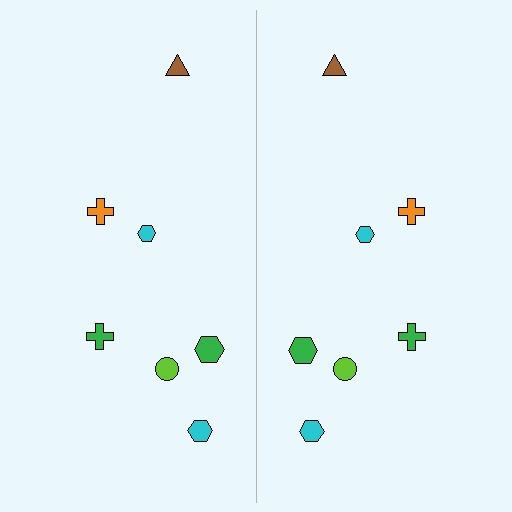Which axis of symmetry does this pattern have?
The pattern has a vertical axis of symmetry running through the center of the image.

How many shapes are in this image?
There are 14 shapes in this image.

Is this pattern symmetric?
Yes, this pattern has bilateral (reflection) symmetry.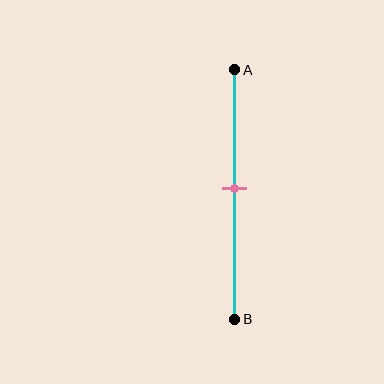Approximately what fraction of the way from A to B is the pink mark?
The pink mark is approximately 50% of the way from A to B.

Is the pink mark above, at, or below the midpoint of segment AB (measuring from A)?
The pink mark is approximately at the midpoint of segment AB.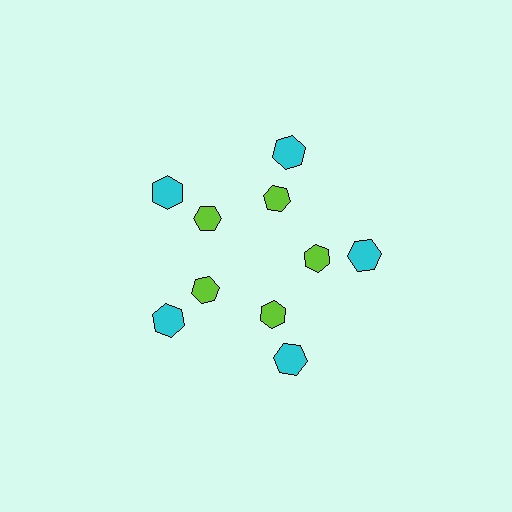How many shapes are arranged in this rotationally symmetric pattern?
There are 10 shapes, arranged in 5 groups of 2.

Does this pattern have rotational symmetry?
Yes, this pattern has 5-fold rotational symmetry. It looks the same after rotating 72 degrees around the center.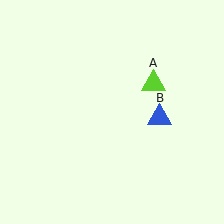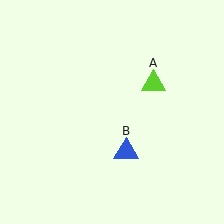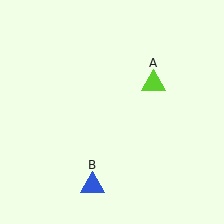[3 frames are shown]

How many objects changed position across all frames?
1 object changed position: blue triangle (object B).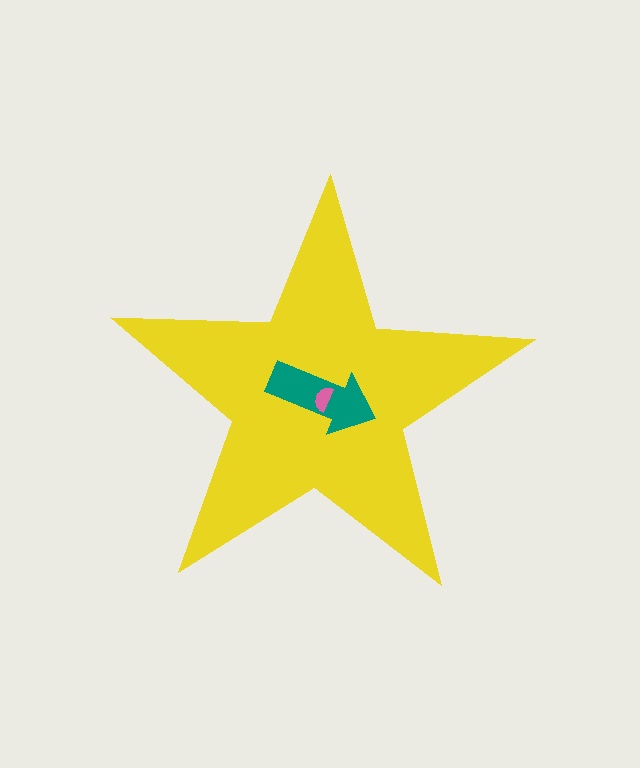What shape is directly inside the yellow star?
The teal arrow.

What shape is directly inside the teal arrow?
The pink semicircle.